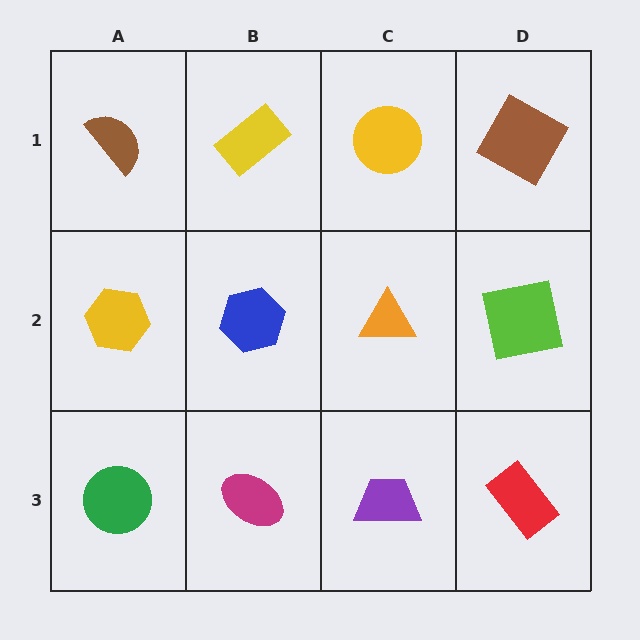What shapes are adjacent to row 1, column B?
A blue hexagon (row 2, column B), a brown semicircle (row 1, column A), a yellow circle (row 1, column C).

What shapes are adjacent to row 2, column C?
A yellow circle (row 1, column C), a purple trapezoid (row 3, column C), a blue hexagon (row 2, column B), a lime square (row 2, column D).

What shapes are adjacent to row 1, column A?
A yellow hexagon (row 2, column A), a yellow rectangle (row 1, column B).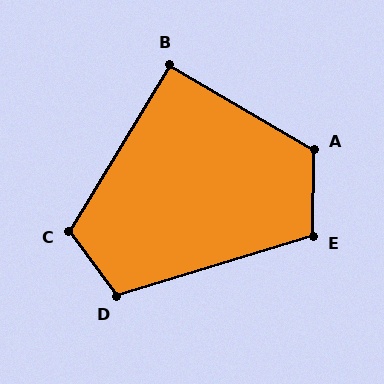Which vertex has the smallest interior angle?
B, at approximately 91 degrees.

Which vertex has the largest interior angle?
A, at approximately 120 degrees.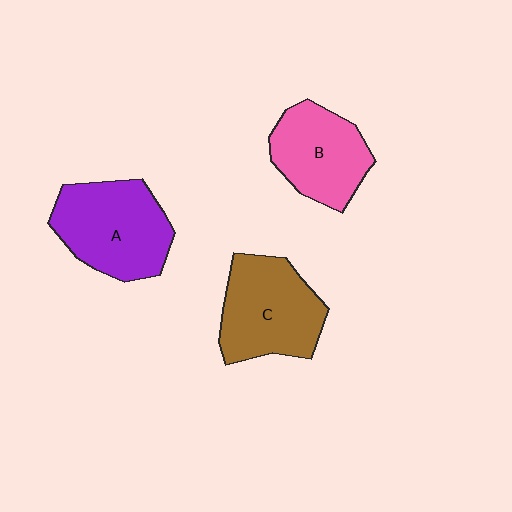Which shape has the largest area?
Shape A (purple).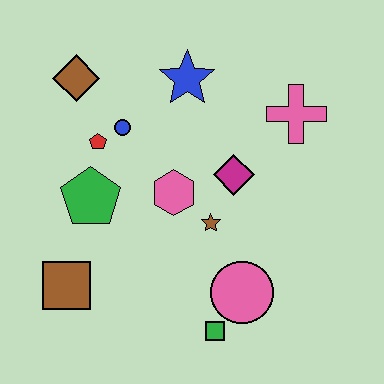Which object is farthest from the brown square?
The pink cross is farthest from the brown square.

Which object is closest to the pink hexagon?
The brown star is closest to the pink hexagon.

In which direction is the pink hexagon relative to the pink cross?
The pink hexagon is to the left of the pink cross.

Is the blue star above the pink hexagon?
Yes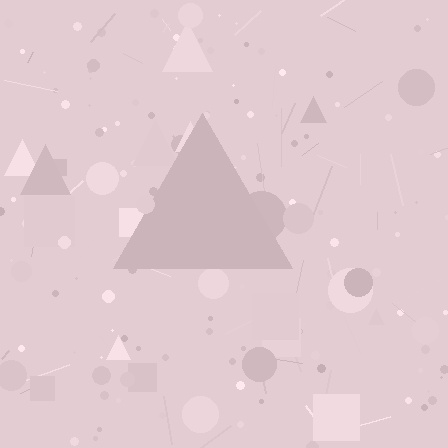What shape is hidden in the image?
A triangle is hidden in the image.